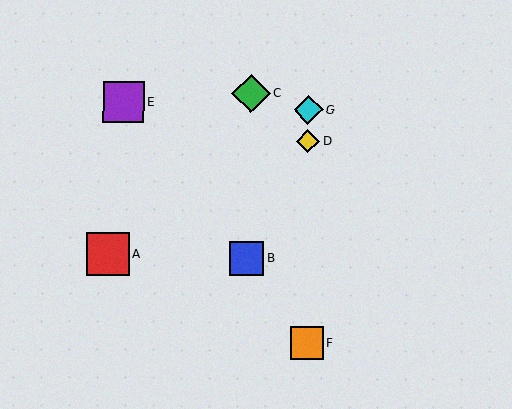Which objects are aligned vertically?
Objects D, F, G are aligned vertically.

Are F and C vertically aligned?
No, F is at x≈307 and C is at x≈251.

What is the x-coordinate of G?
Object G is at x≈308.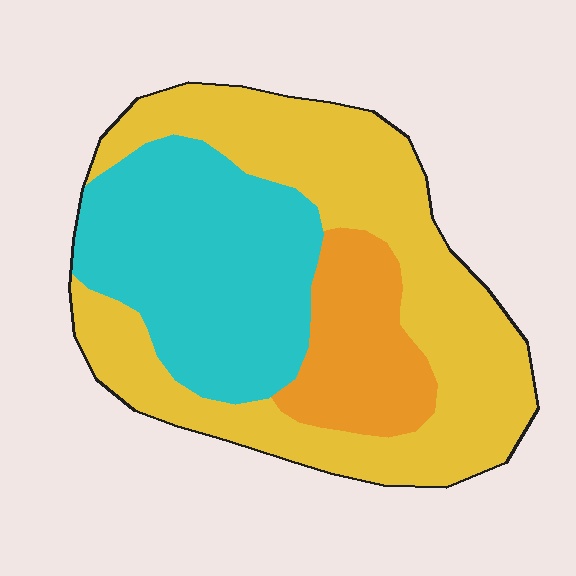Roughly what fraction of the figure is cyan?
Cyan takes up about one third (1/3) of the figure.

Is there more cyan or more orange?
Cyan.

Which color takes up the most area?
Yellow, at roughly 50%.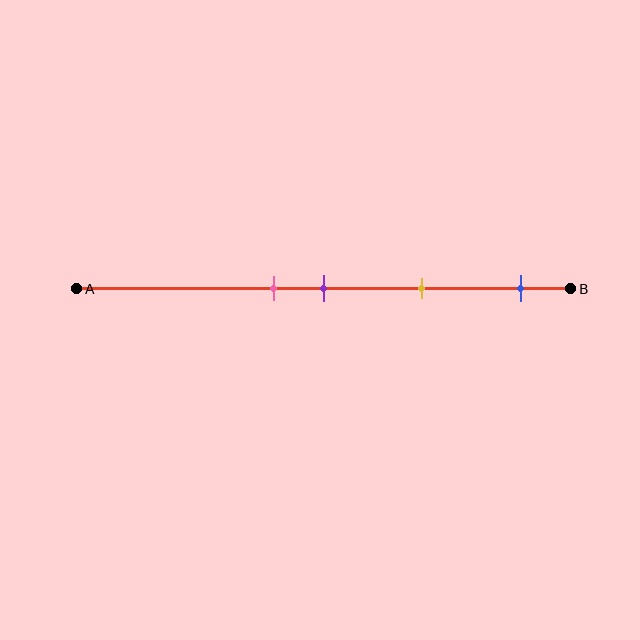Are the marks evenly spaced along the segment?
No, the marks are not evenly spaced.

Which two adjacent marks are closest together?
The pink and purple marks are the closest adjacent pair.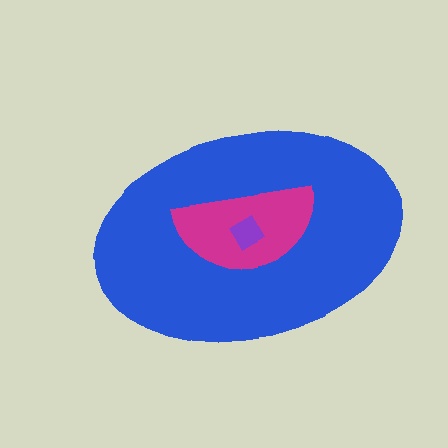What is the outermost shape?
The blue ellipse.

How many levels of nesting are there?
3.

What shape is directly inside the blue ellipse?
The magenta semicircle.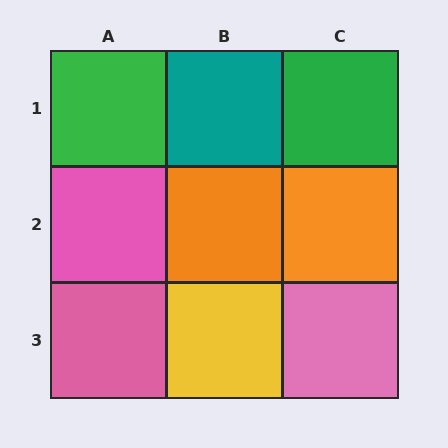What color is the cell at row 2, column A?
Pink.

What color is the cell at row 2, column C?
Orange.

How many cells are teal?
1 cell is teal.